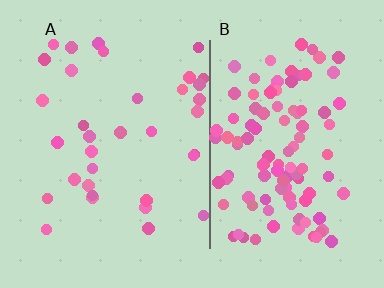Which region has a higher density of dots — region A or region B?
B (the right).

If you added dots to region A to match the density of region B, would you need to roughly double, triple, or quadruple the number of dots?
Approximately triple.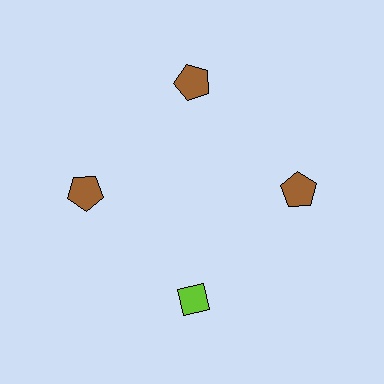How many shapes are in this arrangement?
There are 4 shapes arranged in a ring pattern.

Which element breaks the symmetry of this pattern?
The lime diamond at roughly the 6 o'clock position breaks the symmetry. All other shapes are brown pentagons.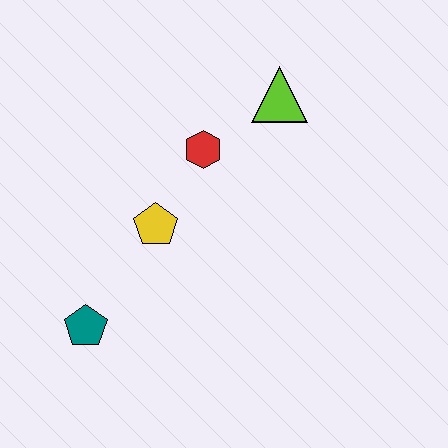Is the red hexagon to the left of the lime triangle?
Yes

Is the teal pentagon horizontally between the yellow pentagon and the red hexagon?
No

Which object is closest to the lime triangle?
The red hexagon is closest to the lime triangle.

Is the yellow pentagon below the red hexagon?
Yes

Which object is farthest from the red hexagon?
The teal pentagon is farthest from the red hexagon.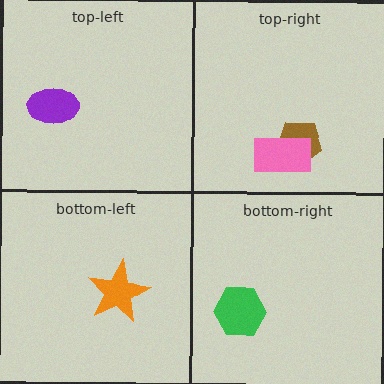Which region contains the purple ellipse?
The top-left region.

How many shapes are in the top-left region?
1.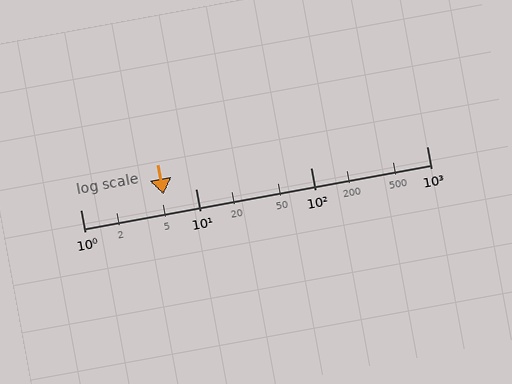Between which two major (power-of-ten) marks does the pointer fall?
The pointer is between 1 and 10.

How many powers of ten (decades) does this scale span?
The scale spans 3 decades, from 1 to 1000.